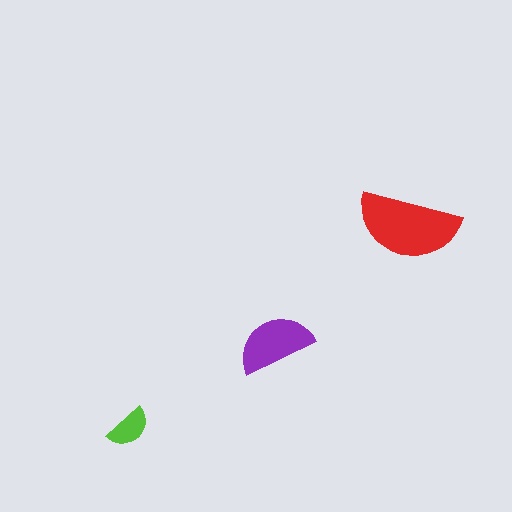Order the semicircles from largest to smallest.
the red one, the purple one, the lime one.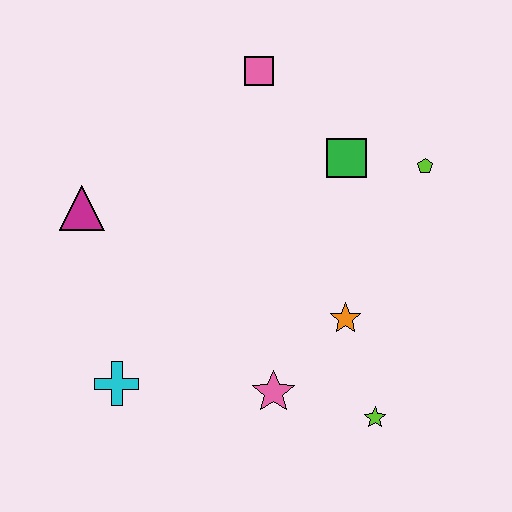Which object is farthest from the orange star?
The magenta triangle is farthest from the orange star.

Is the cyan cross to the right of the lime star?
No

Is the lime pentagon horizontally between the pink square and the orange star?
No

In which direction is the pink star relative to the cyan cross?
The pink star is to the right of the cyan cross.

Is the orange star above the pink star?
Yes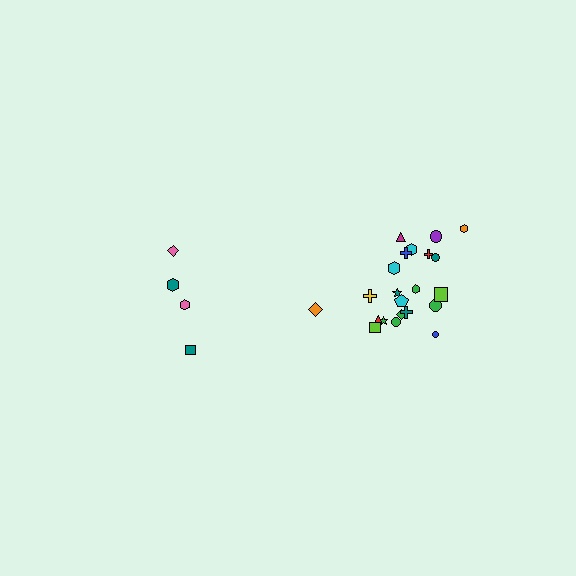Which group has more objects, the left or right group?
The right group.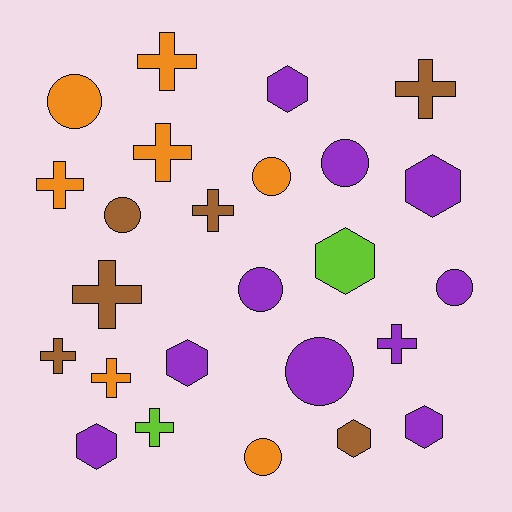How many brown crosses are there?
There are 4 brown crosses.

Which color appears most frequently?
Purple, with 10 objects.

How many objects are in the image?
There are 25 objects.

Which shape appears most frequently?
Cross, with 10 objects.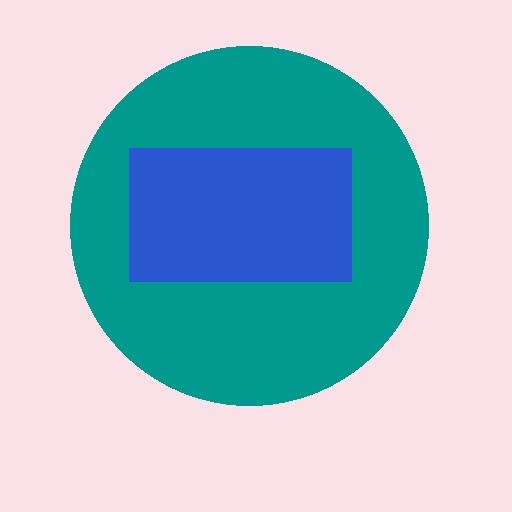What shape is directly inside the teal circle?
The blue rectangle.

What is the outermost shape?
The teal circle.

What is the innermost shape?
The blue rectangle.